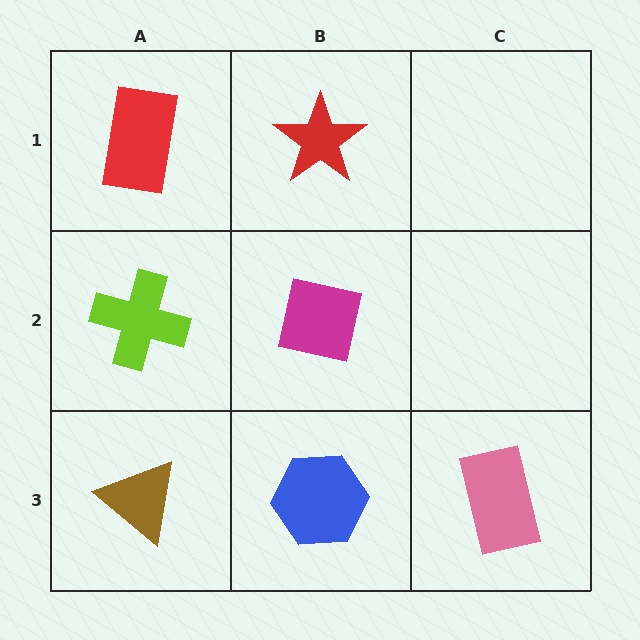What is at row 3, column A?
A brown triangle.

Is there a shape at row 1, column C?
No, that cell is empty.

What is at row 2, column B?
A magenta square.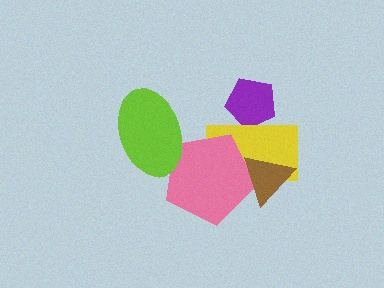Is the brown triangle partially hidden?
No, no other shape covers it.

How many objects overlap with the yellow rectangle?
3 objects overlap with the yellow rectangle.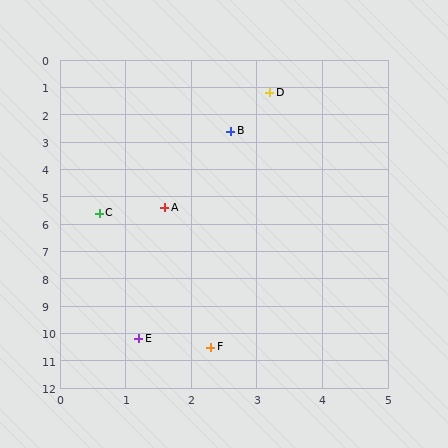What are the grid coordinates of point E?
Point E is at approximately (1.2, 10.2).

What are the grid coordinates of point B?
Point B is at approximately (2.6, 2.6).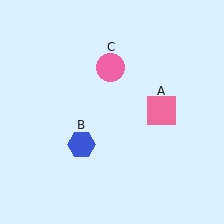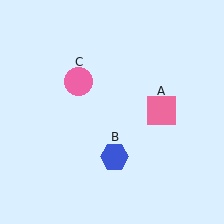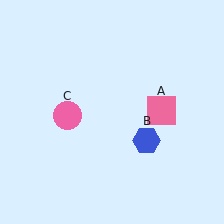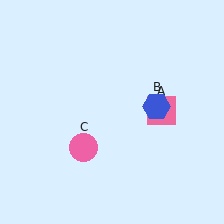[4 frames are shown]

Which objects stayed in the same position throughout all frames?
Pink square (object A) remained stationary.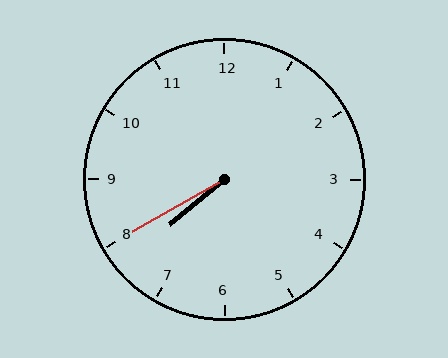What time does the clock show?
7:40.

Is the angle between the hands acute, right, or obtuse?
It is acute.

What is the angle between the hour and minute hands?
Approximately 10 degrees.